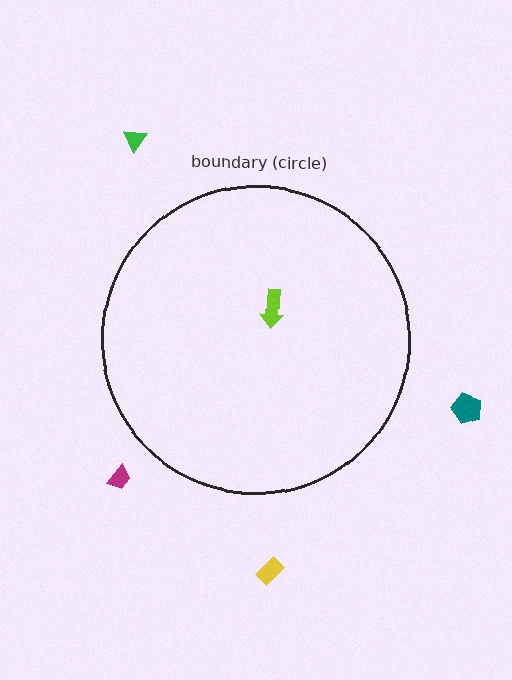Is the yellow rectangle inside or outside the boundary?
Outside.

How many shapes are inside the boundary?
1 inside, 4 outside.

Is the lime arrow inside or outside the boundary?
Inside.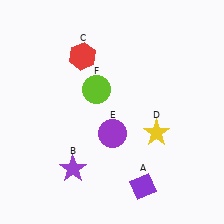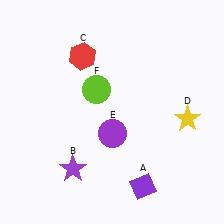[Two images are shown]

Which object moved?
The yellow star (D) moved right.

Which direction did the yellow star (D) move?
The yellow star (D) moved right.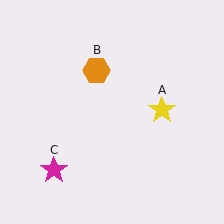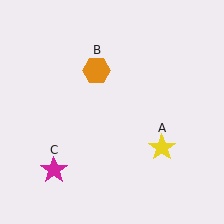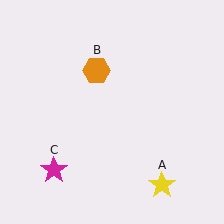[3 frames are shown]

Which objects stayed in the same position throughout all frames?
Orange hexagon (object B) and magenta star (object C) remained stationary.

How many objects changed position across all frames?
1 object changed position: yellow star (object A).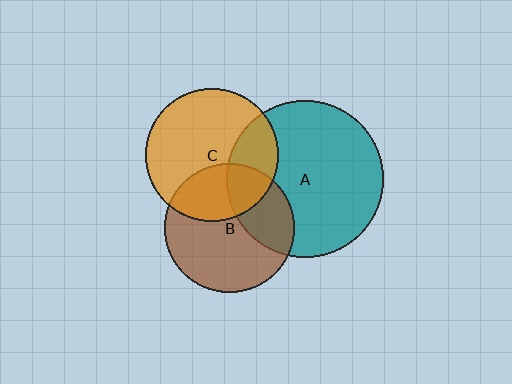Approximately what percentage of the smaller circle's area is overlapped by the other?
Approximately 25%.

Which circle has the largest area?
Circle A (teal).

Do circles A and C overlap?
Yes.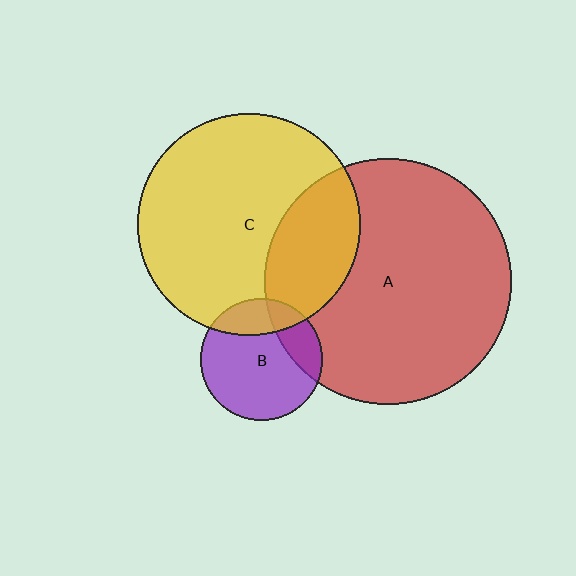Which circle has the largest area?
Circle A (red).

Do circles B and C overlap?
Yes.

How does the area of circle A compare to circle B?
Approximately 4.1 times.